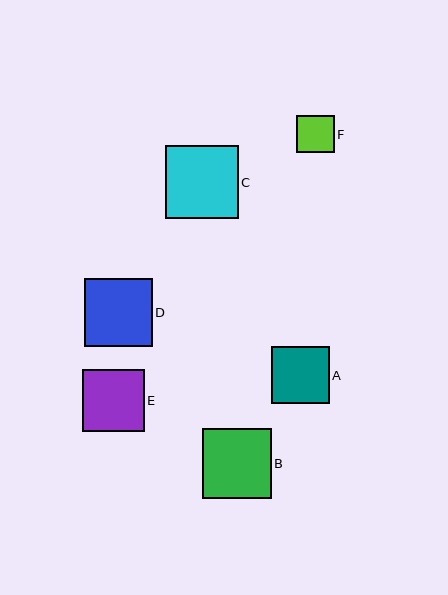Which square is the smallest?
Square F is the smallest with a size of approximately 37 pixels.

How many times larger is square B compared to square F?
Square B is approximately 1.9 times the size of square F.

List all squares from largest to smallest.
From largest to smallest: C, B, D, E, A, F.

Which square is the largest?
Square C is the largest with a size of approximately 73 pixels.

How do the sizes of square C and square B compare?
Square C and square B are approximately the same size.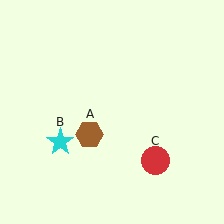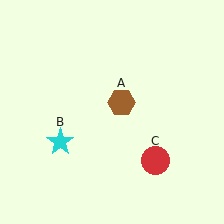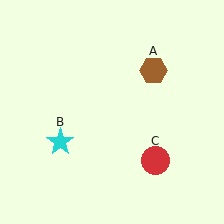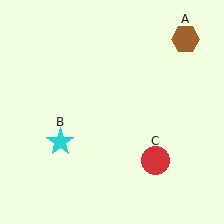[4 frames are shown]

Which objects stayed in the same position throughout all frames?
Cyan star (object B) and red circle (object C) remained stationary.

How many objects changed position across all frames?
1 object changed position: brown hexagon (object A).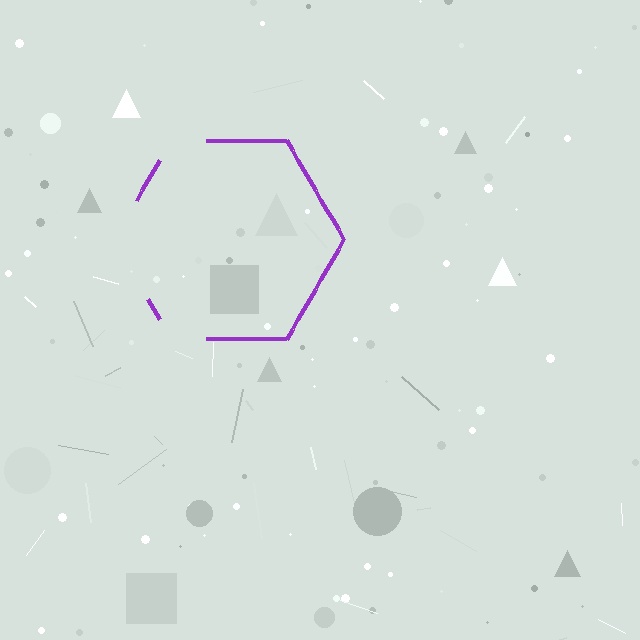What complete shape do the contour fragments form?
The contour fragments form a hexagon.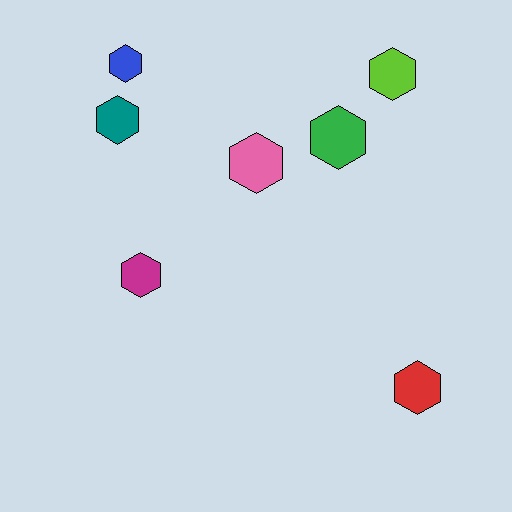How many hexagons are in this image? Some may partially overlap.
There are 7 hexagons.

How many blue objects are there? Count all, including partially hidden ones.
There is 1 blue object.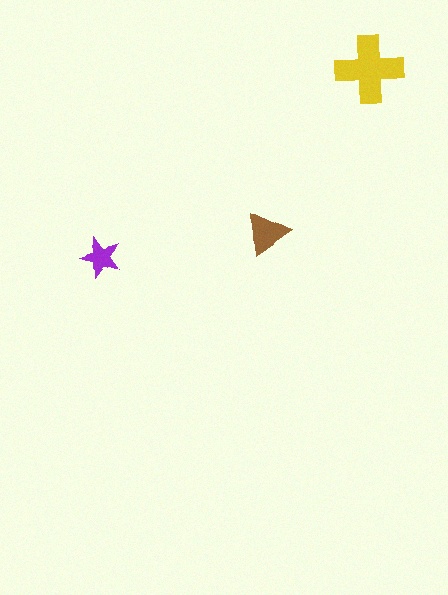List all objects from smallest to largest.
The purple star, the brown triangle, the yellow cross.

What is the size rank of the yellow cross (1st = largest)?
1st.